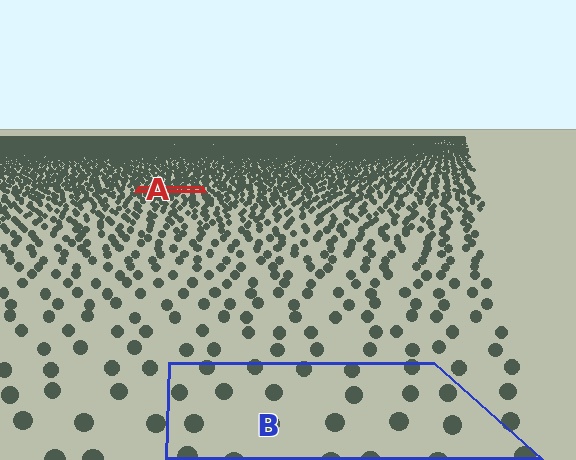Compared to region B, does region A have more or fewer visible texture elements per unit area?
Region A has more texture elements per unit area — they are packed more densely because it is farther away.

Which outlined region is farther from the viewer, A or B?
Region A is farther from the viewer — the texture elements inside it appear smaller and more densely packed.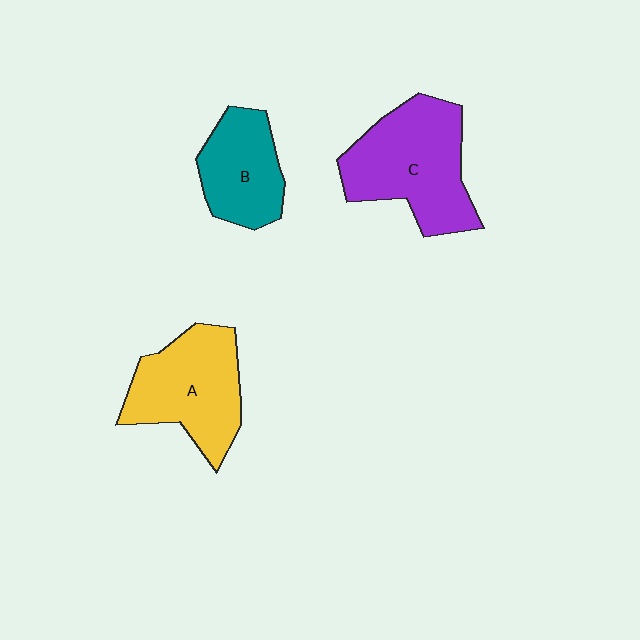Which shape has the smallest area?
Shape B (teal).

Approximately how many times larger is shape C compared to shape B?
Approximately 1.5 times.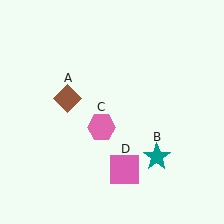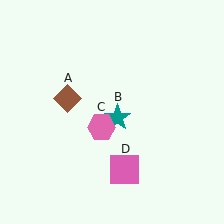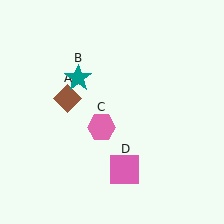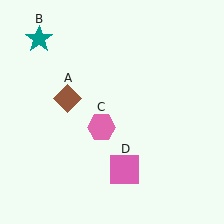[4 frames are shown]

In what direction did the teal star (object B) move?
The teal star (object B) moved up and to the left.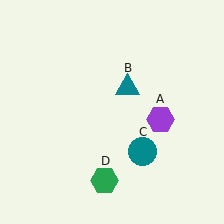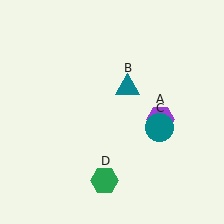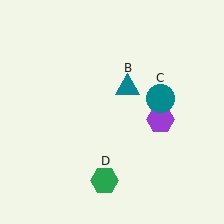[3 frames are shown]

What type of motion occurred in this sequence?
The teal circle (object C) rotated counterclockwise around the center of the scene.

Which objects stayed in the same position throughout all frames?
Purple hexagon (object A) and teal triangle (object B) and green hexagon (object D) remained stationary.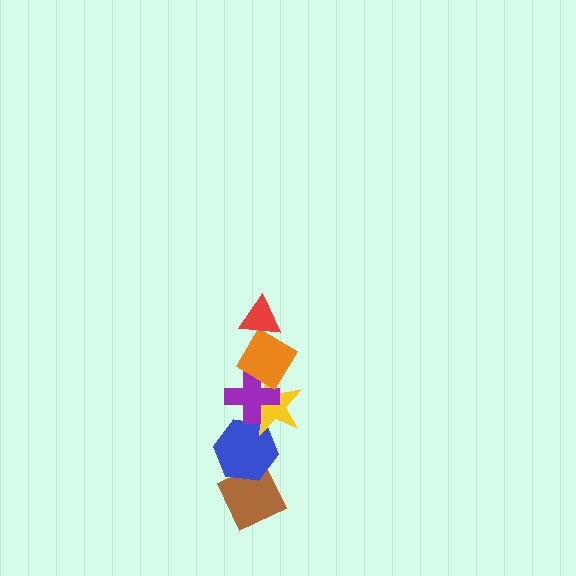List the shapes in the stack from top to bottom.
From top to bottom: the red triangle, the orange diamond, the purple cross, the yellow star, the blue hexagon, the brown diamond.